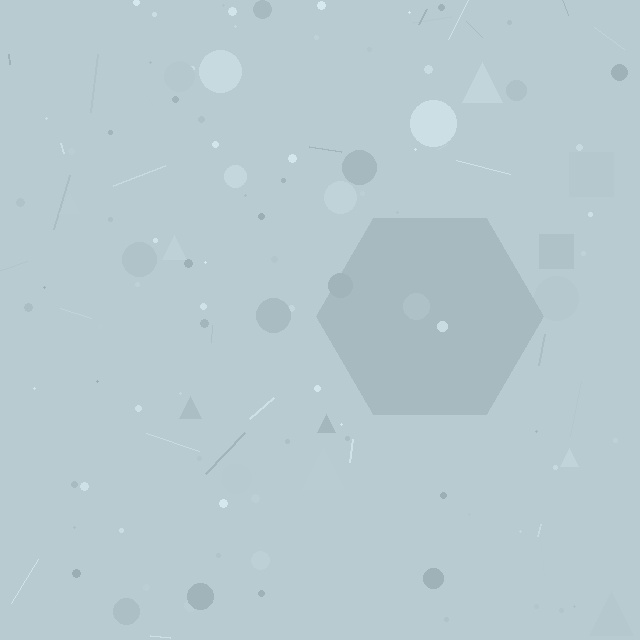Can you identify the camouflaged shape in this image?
The camouflaged shape is a hexagon.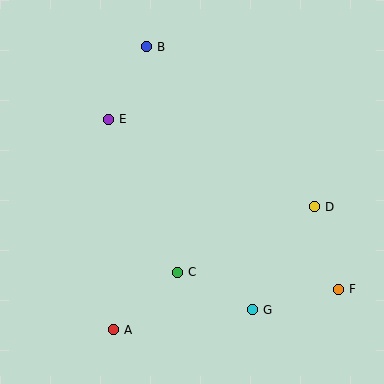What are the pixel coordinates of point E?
Point E is at (108, 119).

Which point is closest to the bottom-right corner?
Point F is closest to the bottom-right corner.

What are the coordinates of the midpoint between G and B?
The midpoint between G and B is at (199, 178).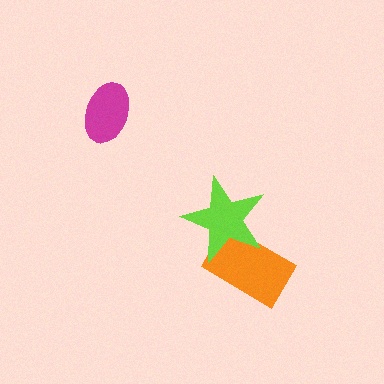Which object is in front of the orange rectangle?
The lime star is in front of the orange rectangle.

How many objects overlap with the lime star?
1 object overlaps with the lime star.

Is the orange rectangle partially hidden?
Yes, it is partially covered by another shape.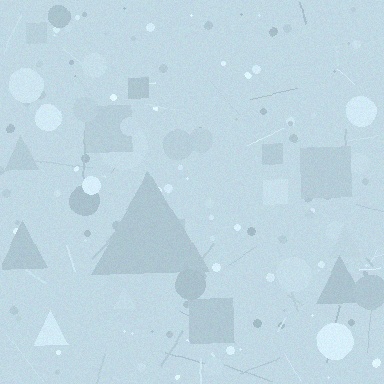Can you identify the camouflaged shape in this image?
The camouflaged shape is a triangle.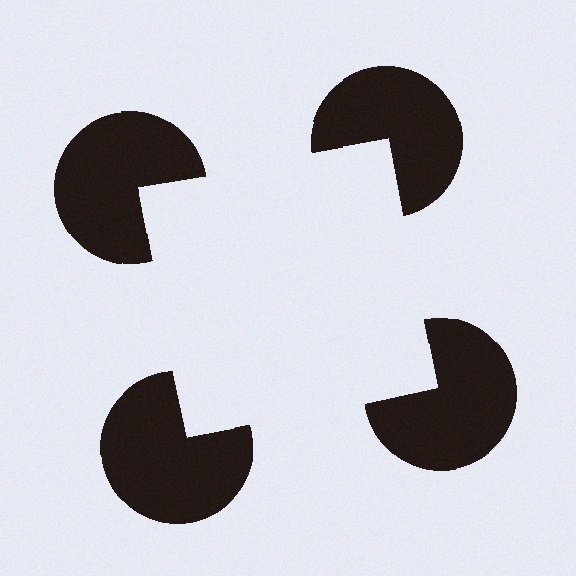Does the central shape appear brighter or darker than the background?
It typically appears slightly brighter than the background, even though no actual brightness change is drawn.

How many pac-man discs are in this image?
There are 4 — one at each vertex of the illusory square.